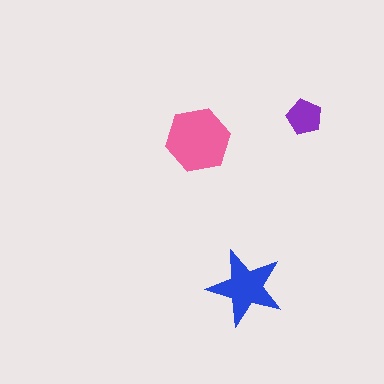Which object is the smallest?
The purple pentagon.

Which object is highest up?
The purple pentagon is topmost.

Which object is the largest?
The pink hexagon.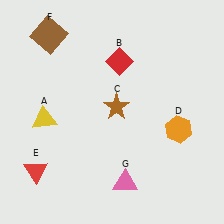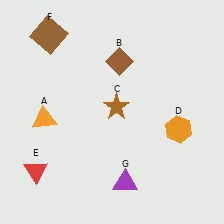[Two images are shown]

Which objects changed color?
A changed from yellow to orange. B changed from red to brown. G changed from pink to purple.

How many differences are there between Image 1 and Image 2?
There are 3 differences between the two images.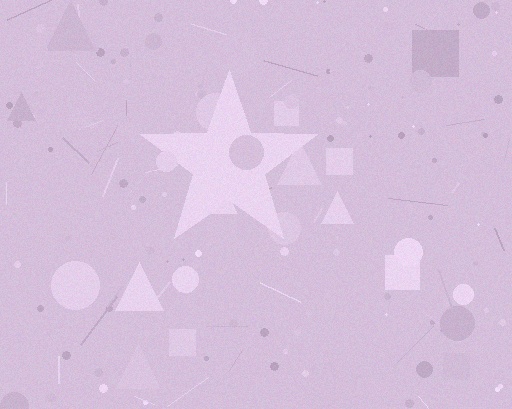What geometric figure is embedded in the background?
A star is embedded in the background.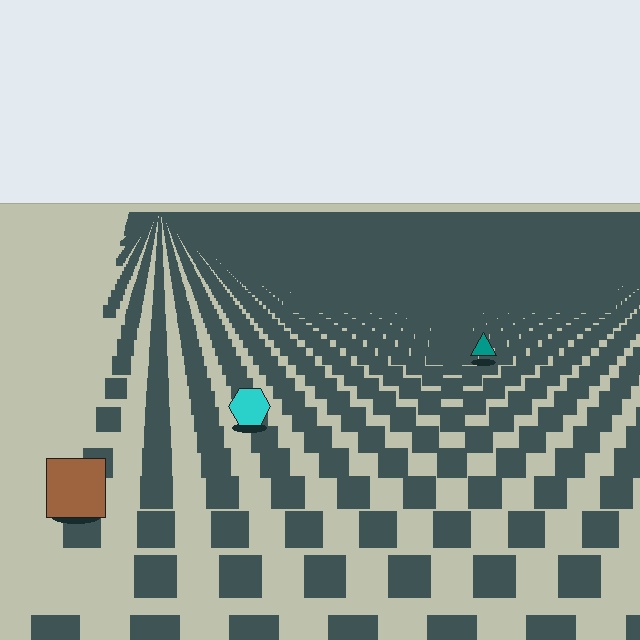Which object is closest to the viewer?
The brown square is closest. The texture marks near it are larger and more spread out.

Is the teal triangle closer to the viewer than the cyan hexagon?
No. The cyan hexagon is closer — you can tell from the texture gradient: the ground texture is coarser near it.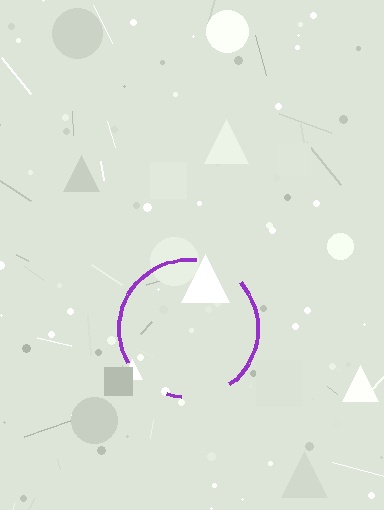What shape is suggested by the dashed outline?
The dashed outline suggests a circle.